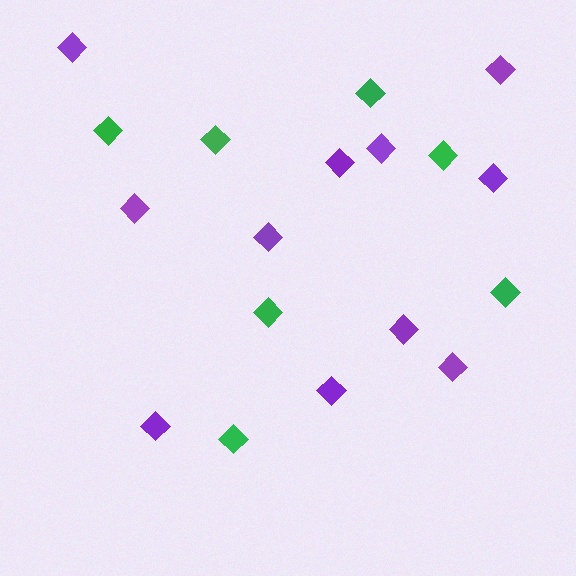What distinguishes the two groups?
There are 2 groups: one group of green diamonds (7) and one group of purple diamonds (11).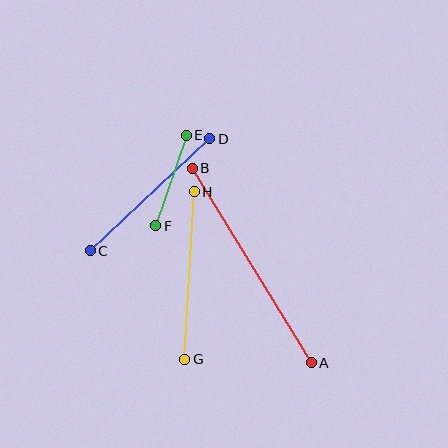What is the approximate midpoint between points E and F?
The midpoint is at approximately (171, 180) pixels.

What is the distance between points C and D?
The distance is approximately 164 pixels.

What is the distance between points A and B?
The distance is approximately 228 pixels.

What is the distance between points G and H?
The distance is approximately 168 pixels.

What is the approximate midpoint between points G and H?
The midpoint is at approximately (189, 275) pixels.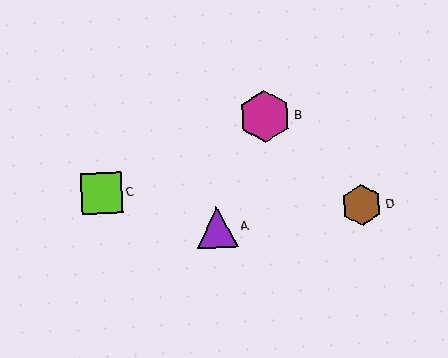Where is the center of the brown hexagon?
The center of the brown hexagon is at (362, 205).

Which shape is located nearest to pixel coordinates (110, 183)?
The lime square (labeled C) at (101, 193) is nearest to that location.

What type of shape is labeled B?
Shape B is a magenta hexagon.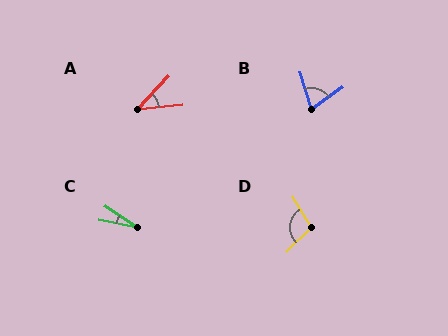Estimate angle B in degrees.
Approximately 71 degrees.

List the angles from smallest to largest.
C (23°), A (41°), B (71°), D (103°).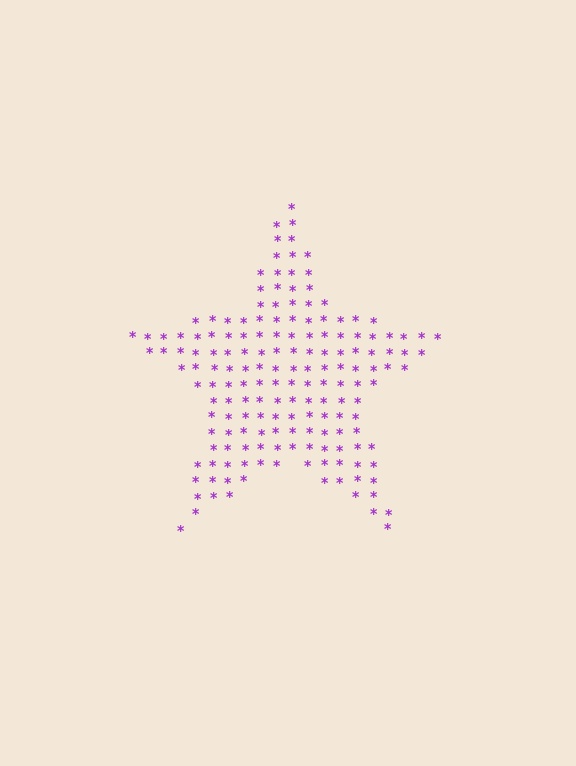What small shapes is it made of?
It is made of small asterisks.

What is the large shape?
The large shape is a star.